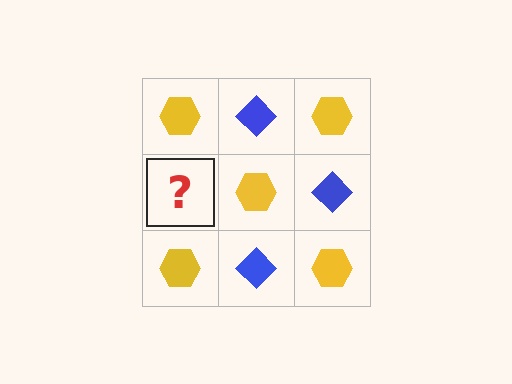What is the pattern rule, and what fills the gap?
The rule is that it alternates yellow hexagon and blue diamond in a checkerboard pattern. The gap should be filled with a blue diamond.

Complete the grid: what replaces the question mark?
The question mark should be replaced with a blue diamond.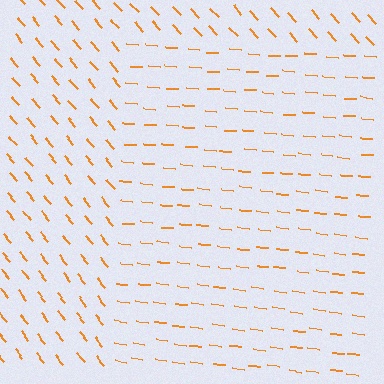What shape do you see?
I see a rectangle.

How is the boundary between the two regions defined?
The boundary is defined purely by a change in line orientation (approximately 45 degrees difference). All lines are the same color and thickness.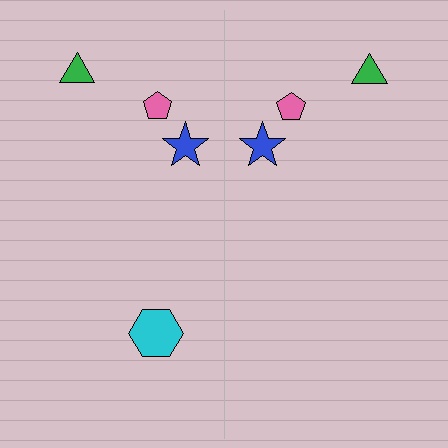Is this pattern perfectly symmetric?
No, the pattern is not perfectly symmetric. A cyan hexagon is missing from the right side.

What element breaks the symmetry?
A cyan hexagon is missing from the right side.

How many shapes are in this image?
There are 7 shapes in this image.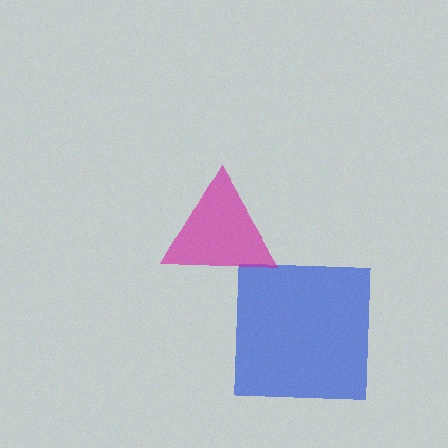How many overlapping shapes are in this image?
There are 2 overlapping shapes in the image.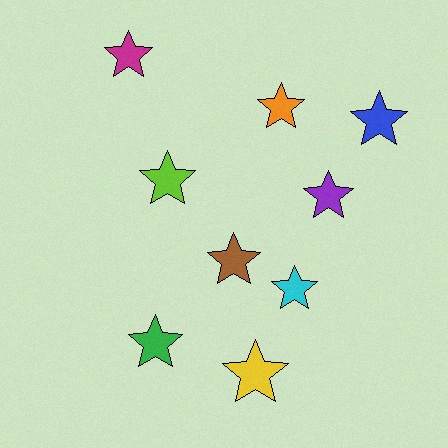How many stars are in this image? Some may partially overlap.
There are 9 stars.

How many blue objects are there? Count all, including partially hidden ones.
There is 1 blue object.